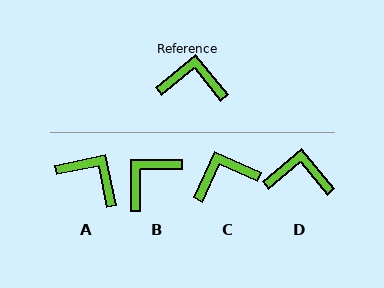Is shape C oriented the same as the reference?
No, it is off by about 26 degrees.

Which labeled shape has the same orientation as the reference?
D.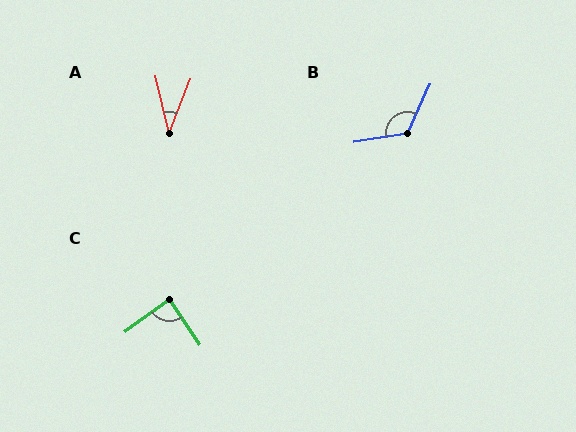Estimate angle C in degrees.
Approximately 89 degrees.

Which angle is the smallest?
A, at approximately 34 degrees.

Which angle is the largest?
B, at approximately 124 degrees.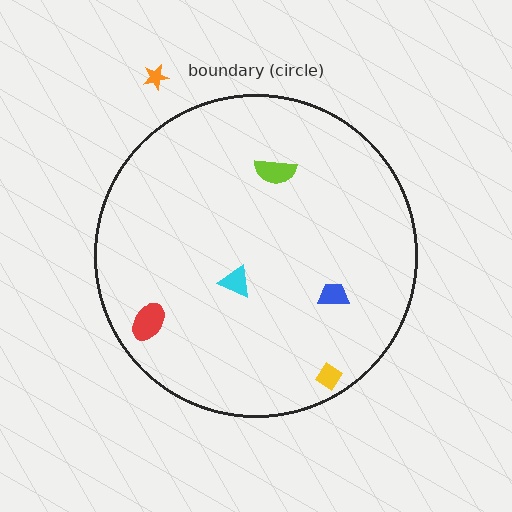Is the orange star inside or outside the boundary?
Outside.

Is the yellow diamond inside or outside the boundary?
Inside.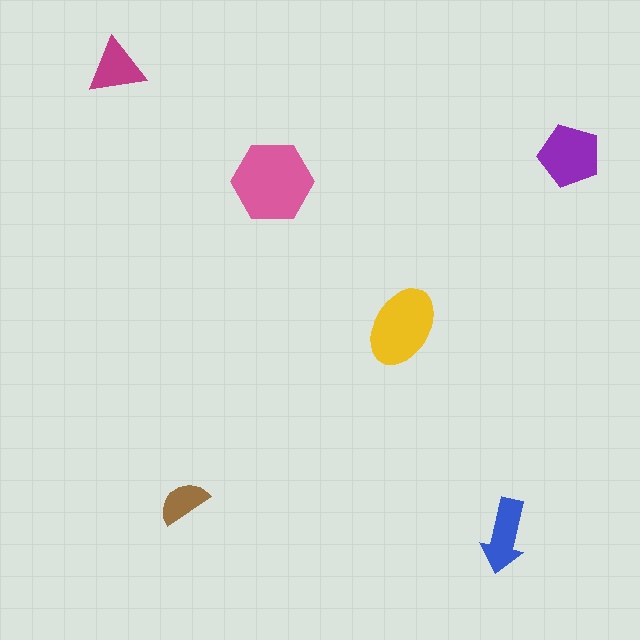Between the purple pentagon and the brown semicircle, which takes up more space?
The purple pentagon.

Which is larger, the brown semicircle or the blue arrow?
The blue arrow.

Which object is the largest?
The pink hexagon.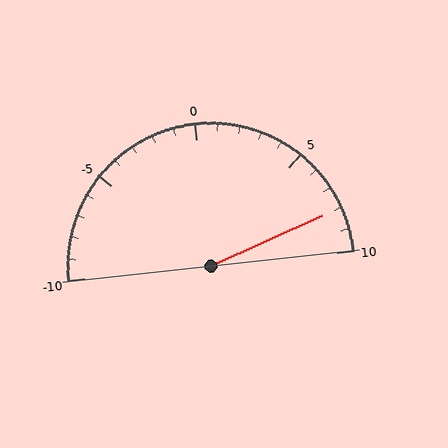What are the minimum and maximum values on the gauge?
The gauge ranges from -10 to 10.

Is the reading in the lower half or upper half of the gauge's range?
The reading is in the upper half of the range (-10 to 10).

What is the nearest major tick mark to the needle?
The nearest major tick mark is 10.